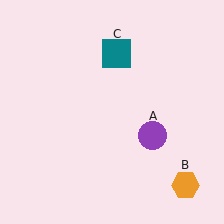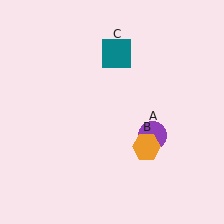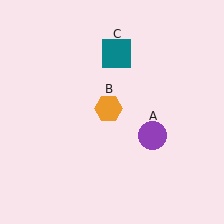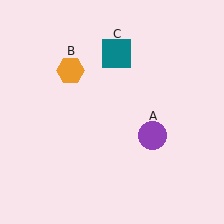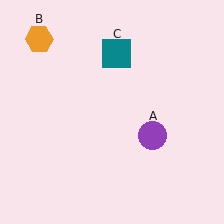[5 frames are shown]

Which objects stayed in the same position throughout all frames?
Purple circle (object A) and teal square (object C) remained stationary.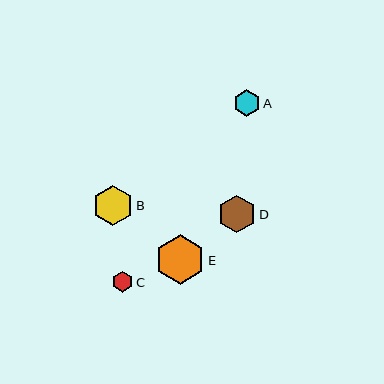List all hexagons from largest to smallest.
From largest to smallest: E, B, D, A, C.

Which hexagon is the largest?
Hexagon E is the largest with a size of approximately 49 pixels.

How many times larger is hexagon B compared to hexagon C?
Hexagon B is approximately 1.9 times the size of hexagon C.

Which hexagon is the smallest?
Hexagon C is the smallest with a size of approximately 21 pixels.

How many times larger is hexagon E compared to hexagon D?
Hexagon E is approximately 1.3 times the size of hexagon D.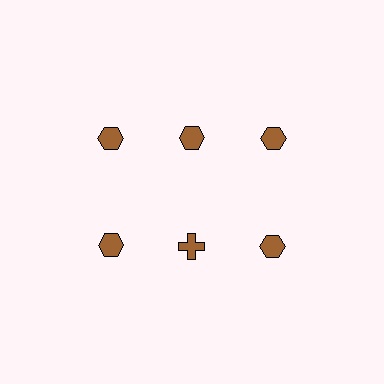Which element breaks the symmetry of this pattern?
The brown cross in the second row, second from left column breaks the symmetry. All other shapes are brown hexagons.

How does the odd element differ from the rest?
It has a different shape: cross instead of hexagon.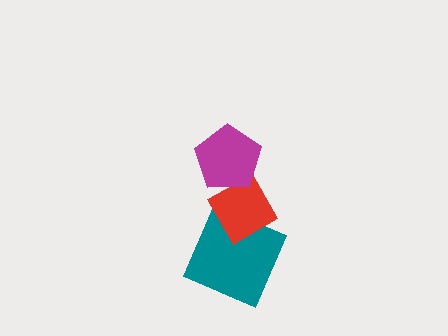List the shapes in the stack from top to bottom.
From top to bottom: the magenta pentagon, the red diamond, the teal square.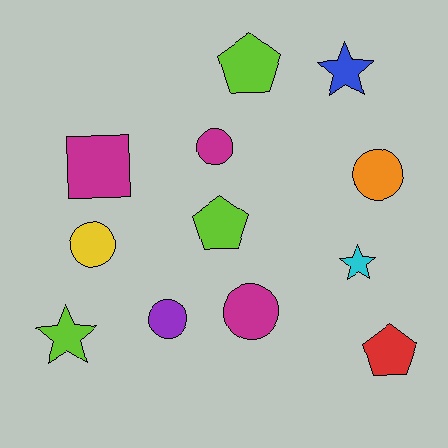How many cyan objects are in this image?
There is 1 cyan object.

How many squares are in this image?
There is 1 square.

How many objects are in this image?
There are 12 objects.